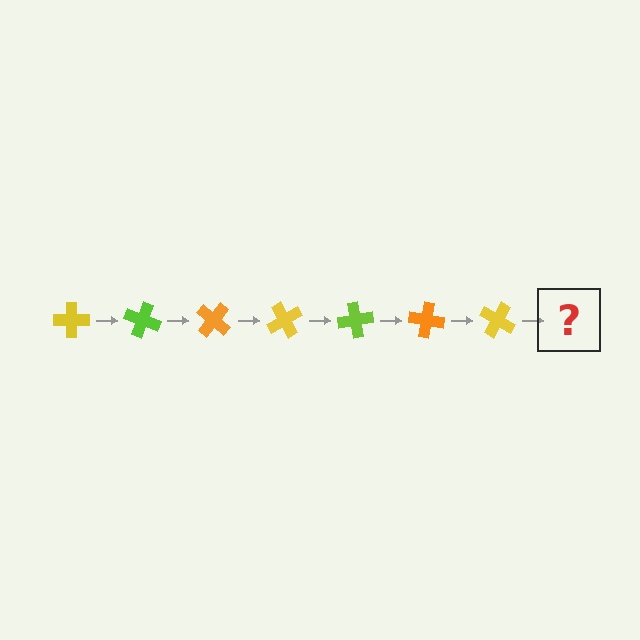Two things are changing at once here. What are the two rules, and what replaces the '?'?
The two rules are that it rotates 20 degrees each step and the color cycles through yellow, lime, and orange. The '?' should be a lime cross, rotated 140 degrees from the start.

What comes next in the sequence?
The next element should be a lime cross, rotated 140 degrees from the start.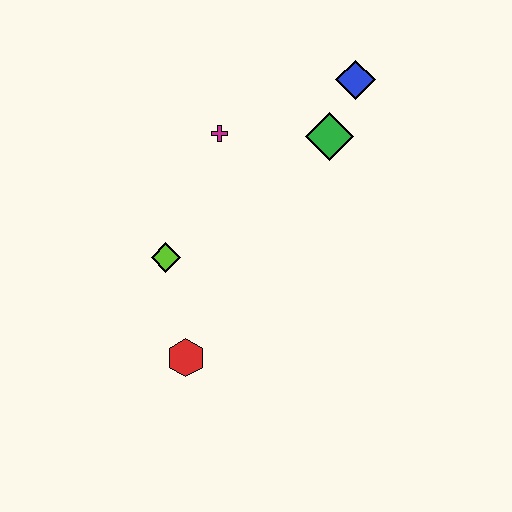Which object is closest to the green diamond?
The blue diamond is closest to the green diamond.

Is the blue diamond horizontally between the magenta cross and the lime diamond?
No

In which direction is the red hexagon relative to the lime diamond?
The red hexagon is below the lime diamond.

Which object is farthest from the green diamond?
The red hexagon is farthest from the green diamond.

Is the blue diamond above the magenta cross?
Yes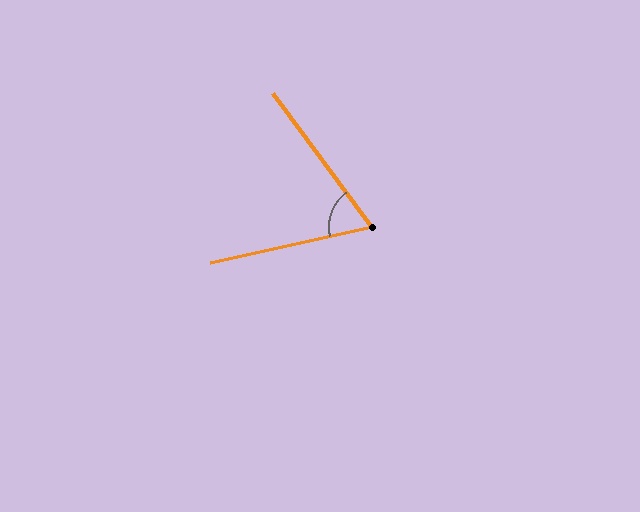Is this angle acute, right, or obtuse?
It is acute.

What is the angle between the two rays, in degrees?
Approximately 66 degrees.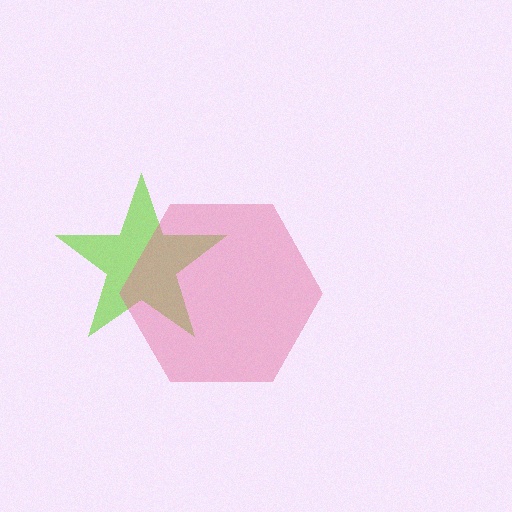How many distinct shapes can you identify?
There are 2 distinct shapes: a lime star, a pink hexagon.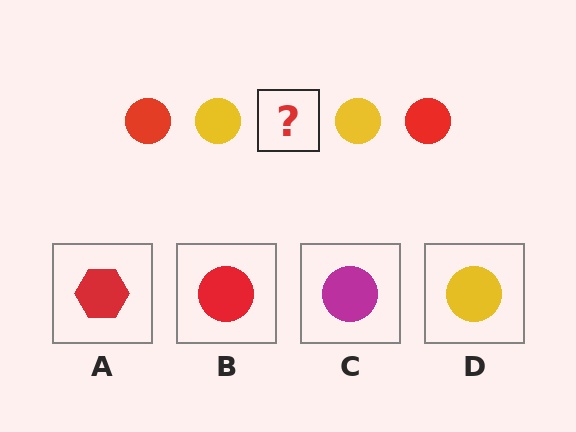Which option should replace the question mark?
Option B.